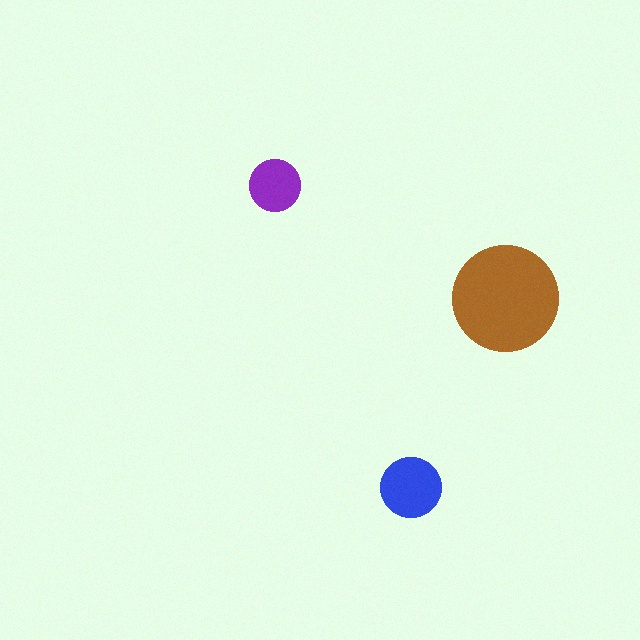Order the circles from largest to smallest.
the brown one, the blue one, the purple one.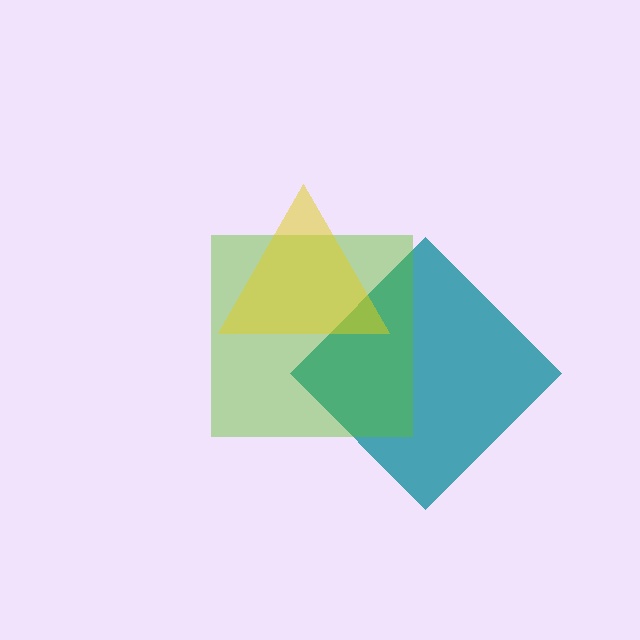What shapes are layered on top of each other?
The layered shapes are: a teal diamond, a lime square, a yellow triangle.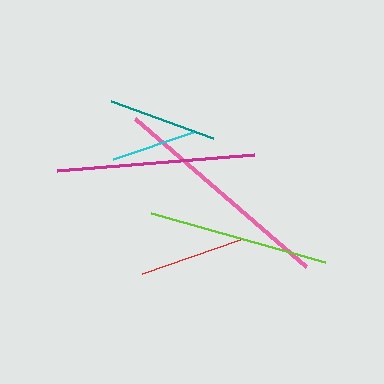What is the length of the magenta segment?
The magenta segment is approximately 197 pixels long.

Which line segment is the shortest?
The cyan line is the shortest at approximately 85 pixels.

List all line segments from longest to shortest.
From longest to shortest: pink, magenta, lime, teal, red, cyan.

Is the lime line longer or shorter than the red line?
The lime line is longer than the red line.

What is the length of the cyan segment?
The cyan segment is approximately 85 pixels long.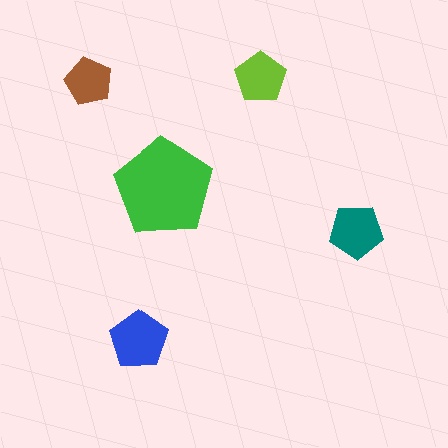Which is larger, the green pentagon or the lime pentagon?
The green one.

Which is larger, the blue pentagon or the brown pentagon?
The blue one.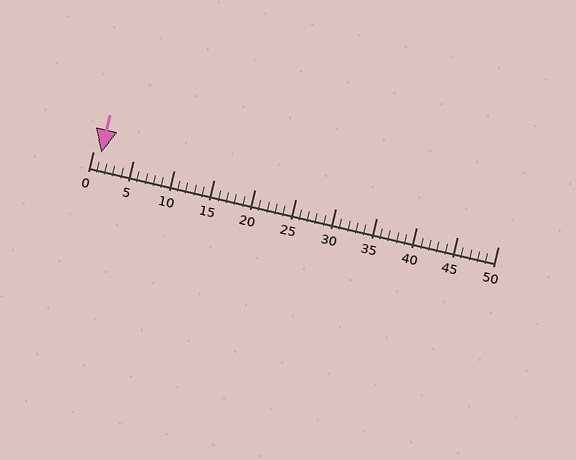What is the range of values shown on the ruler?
The ruler shows values from 0 to 50.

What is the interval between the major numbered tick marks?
The major tick marks are spaced 5 units apart.